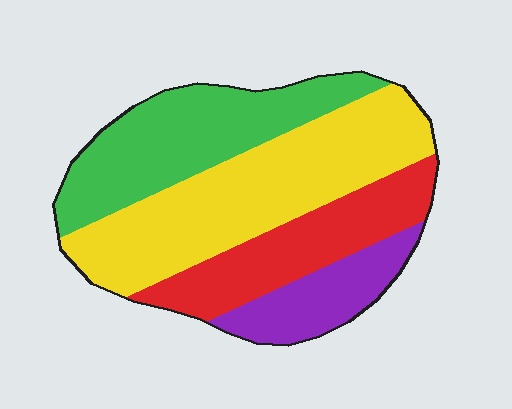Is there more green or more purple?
Green.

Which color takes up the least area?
Purple, at roughly 15%.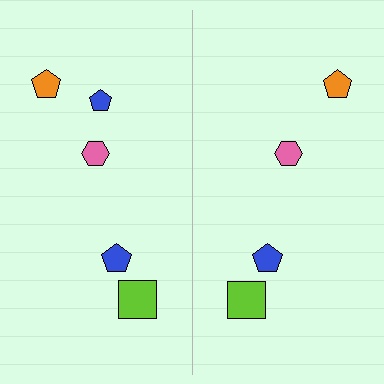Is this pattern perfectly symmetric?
No, the pattern is not perfectly symmetric. A blue pentagon is missing from the right side.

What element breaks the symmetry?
A blue pentagon is missing from the right side.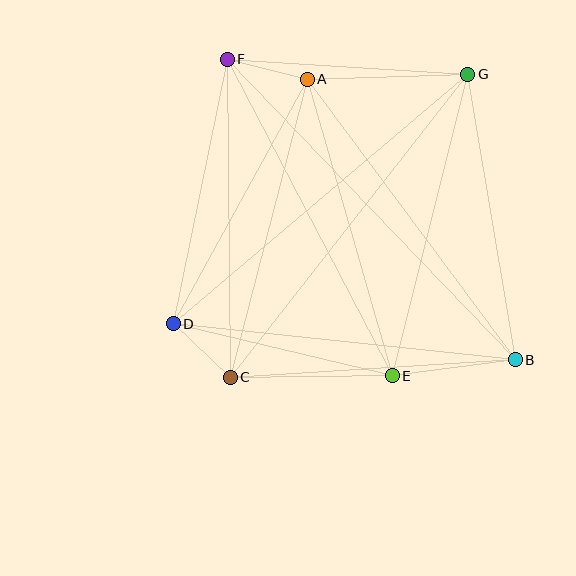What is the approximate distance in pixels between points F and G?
The distance between F and G is approximately 241 pixels.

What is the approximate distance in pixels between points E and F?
The distance between E and F is approximately 357 pixels.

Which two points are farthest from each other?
Points B and F are farthest from each other.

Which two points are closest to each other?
Points C and D are closest to each other.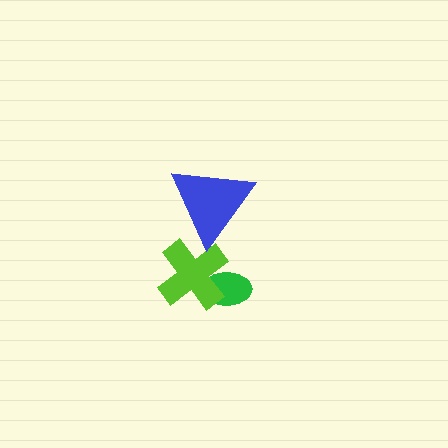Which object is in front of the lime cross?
The blue triangle is in front of the lime cross.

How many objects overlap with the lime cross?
2 objects overlap with the lime cross.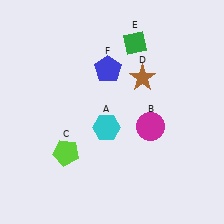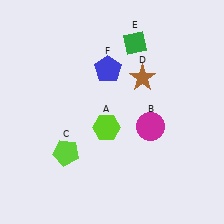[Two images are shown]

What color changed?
The hexagon (A) changed from cyan in Image 1 to lime in Image 2.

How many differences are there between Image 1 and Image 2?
There is 1 difference between the two images.